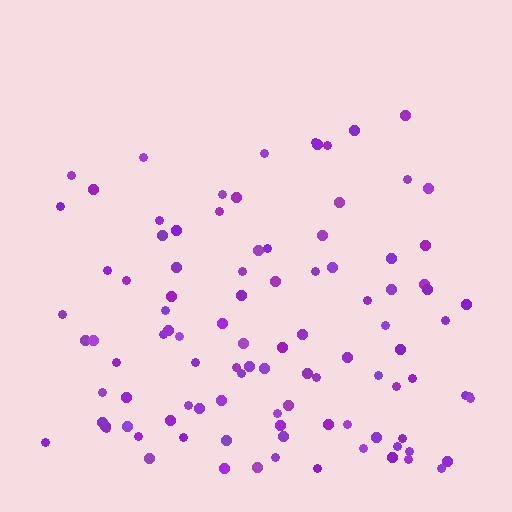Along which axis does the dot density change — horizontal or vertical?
Vertical.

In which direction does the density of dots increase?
From top to bottom, with the bottom side densest.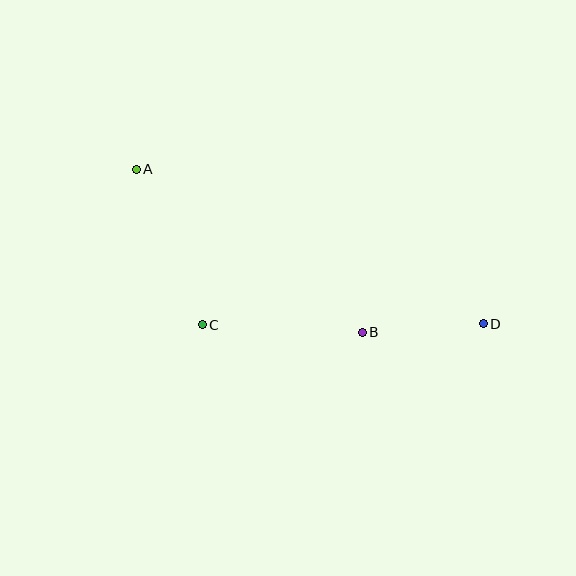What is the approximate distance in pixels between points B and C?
The distance between B and C is approximately 160 pixels.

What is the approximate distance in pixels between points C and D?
The distance between C and D is approximately 281 pixels.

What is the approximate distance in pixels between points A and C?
The distance between A and C is approximately 169 pixels.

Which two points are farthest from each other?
Points A and D are farthest from each other.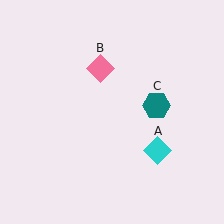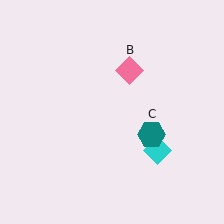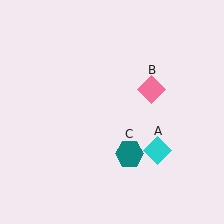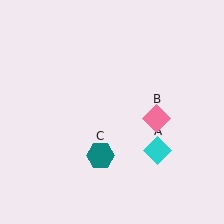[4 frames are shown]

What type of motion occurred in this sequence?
The pink diamond (object B), teal hexagon (object C) rotated clockwise around the center of the scene.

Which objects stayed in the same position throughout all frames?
Cyan diamond (object A) remained stationary.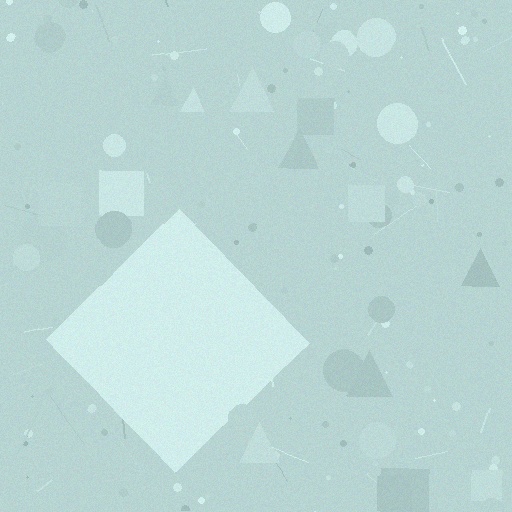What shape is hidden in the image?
A diamond is hidden in the image.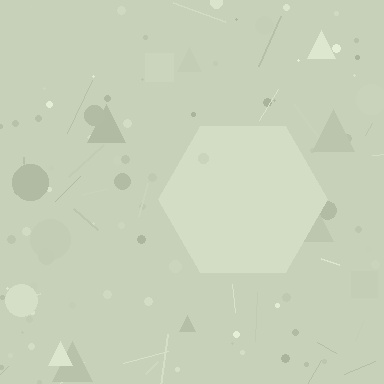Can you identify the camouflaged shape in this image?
The camouflaged shape is a hexagon.